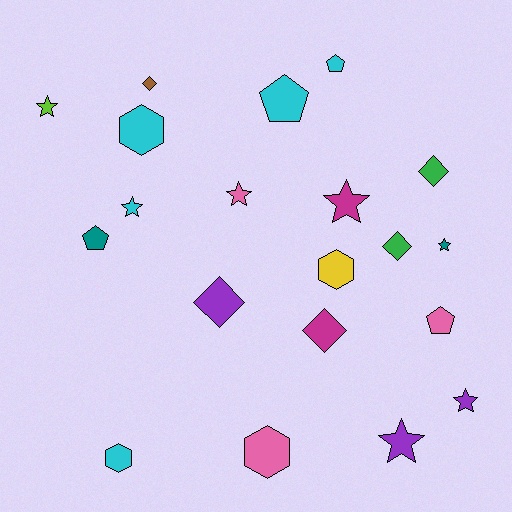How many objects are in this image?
There are 20 objects.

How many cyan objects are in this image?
There are 5 cyan objects.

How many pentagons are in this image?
There are 4 pentagons.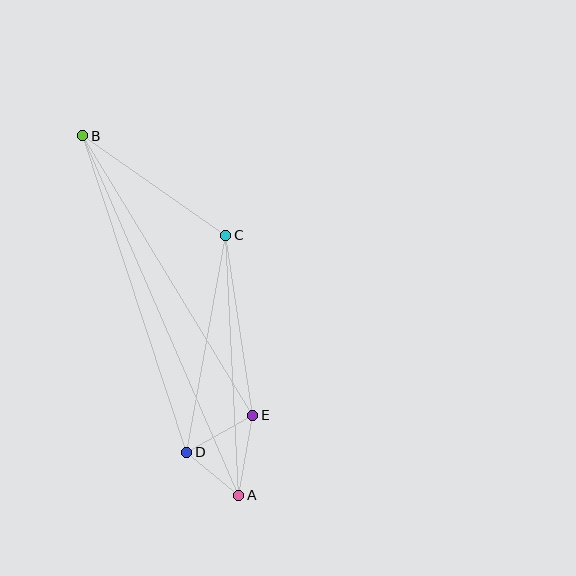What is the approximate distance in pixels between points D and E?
The distance between D and E is approximately 76 pixels.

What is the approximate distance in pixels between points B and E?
The distance between B and E is approximately 327 pixels.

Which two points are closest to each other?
Points A and D are closest to each other.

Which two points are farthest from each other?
Points A and B are farthest from each other.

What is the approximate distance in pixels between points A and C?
The distance between A and C is approximately 260 pixels.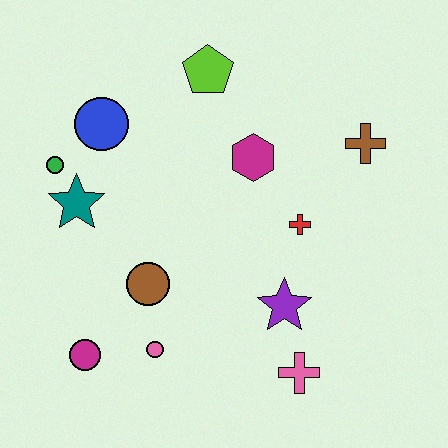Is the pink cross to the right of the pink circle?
Yes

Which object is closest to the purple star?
The pink cross is closest to the purple star.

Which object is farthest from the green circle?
The pink cross is farthest from the green circle.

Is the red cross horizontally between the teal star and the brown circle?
No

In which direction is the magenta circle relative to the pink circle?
The magenta circle is to the left of the pink circle.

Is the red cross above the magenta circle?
Yes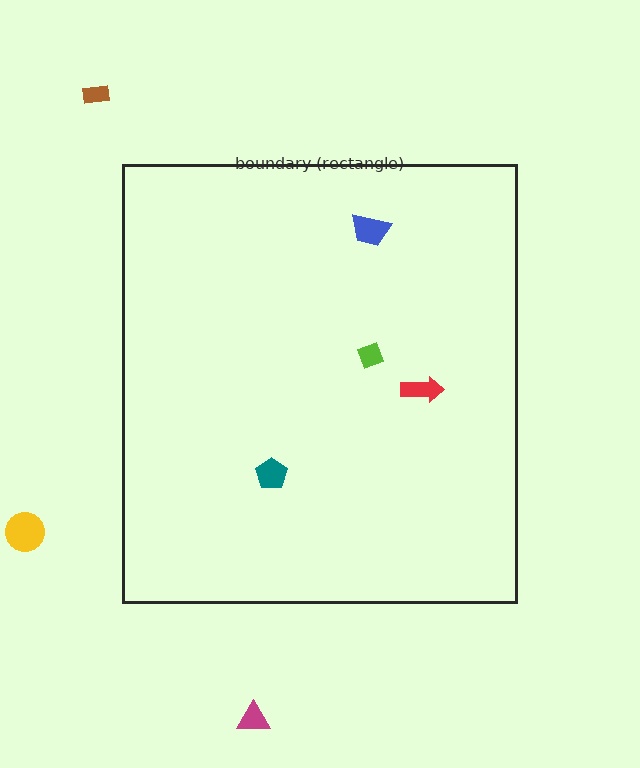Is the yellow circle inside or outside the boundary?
Outside.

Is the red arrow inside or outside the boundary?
Inside.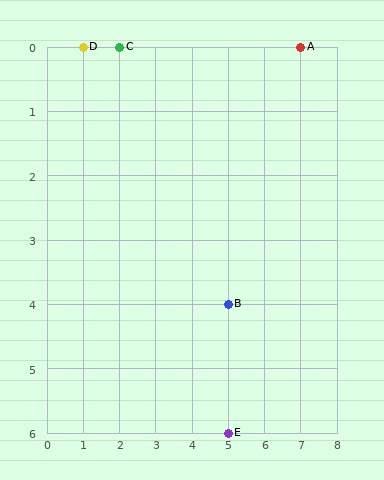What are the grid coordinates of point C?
Point C is at grid coordinates (2, 0).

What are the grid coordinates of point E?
Point E is at grid coordinates (5, 6).